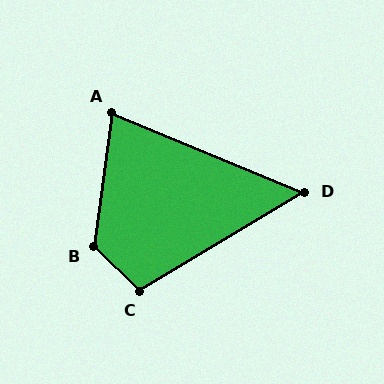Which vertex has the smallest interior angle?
D, at approximately 54 degrees.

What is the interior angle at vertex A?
Approximately 76 degrees (acute).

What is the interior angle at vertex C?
Approximately 104 degrees (obtuse).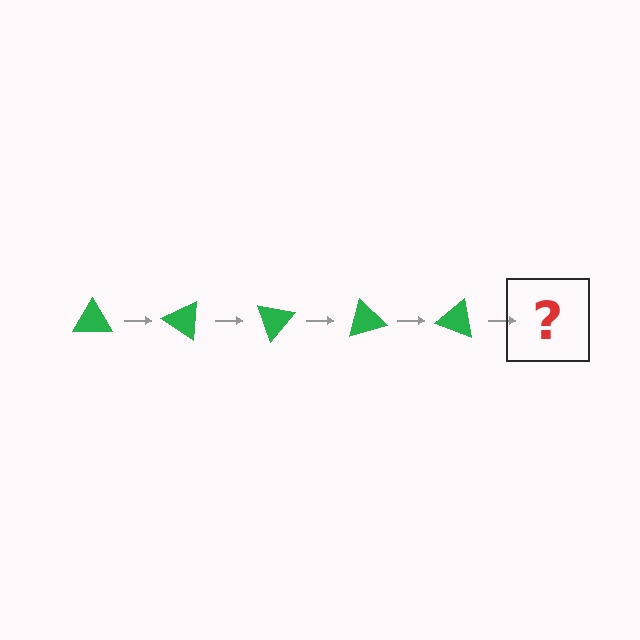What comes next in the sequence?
The next element should be a green triangle rotated 175 degrees.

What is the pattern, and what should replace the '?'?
The pattern is that the triangle rotates 35 degrees each step. The '?' should be a green triangle rotated 175 degrees.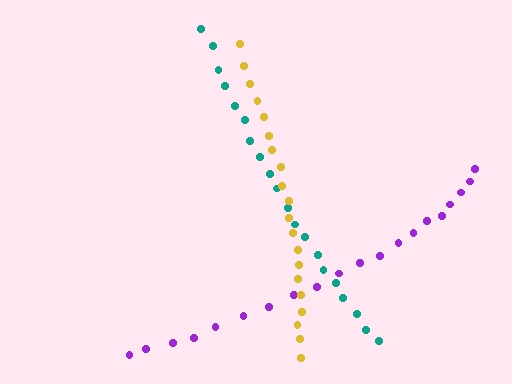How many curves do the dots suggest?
There are 3 distinct paths.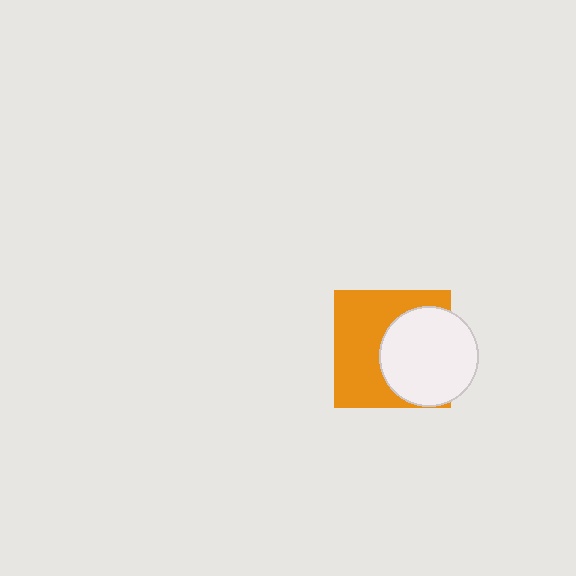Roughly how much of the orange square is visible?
About half of it is visible (roughly 56%).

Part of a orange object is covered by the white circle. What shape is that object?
It is a square.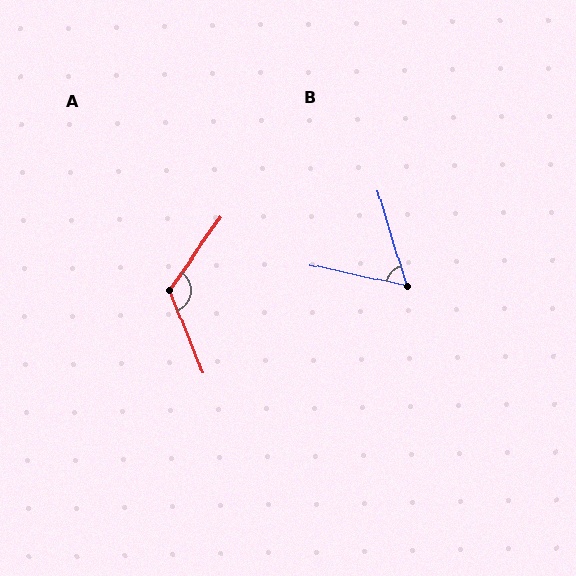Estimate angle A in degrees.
Approximately 123 degrees.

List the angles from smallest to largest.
B (61°), A (123°).